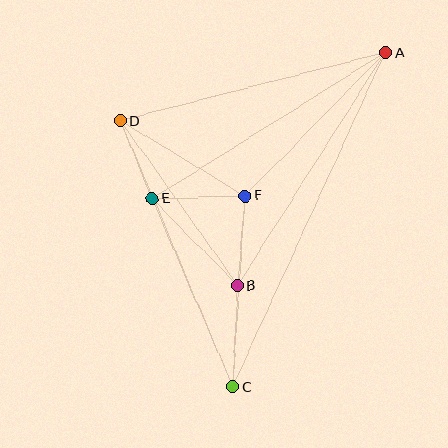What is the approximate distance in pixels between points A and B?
The distance between A and B is approximately 276 pixels.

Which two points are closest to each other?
Points D and E are closest to each other.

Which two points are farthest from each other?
Points A and C are farthest from each other.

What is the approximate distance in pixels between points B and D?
The distance between B and D is approximately 202 pixels.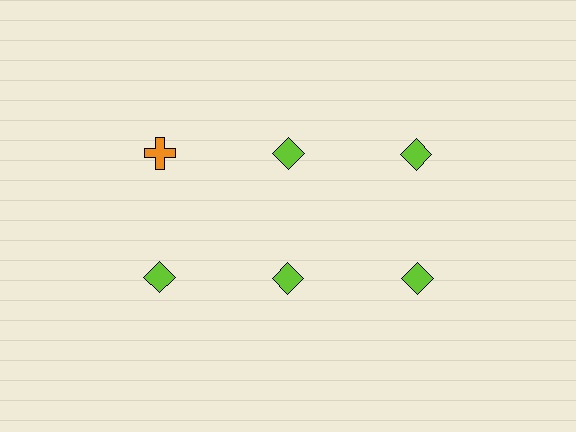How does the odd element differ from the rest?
It differs in both color (orange instead of lime) and shape (cross instead of diamond).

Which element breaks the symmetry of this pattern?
The orange cross in the top row, leftmost column breaks the symmetry. All other shapes are lime diamonds.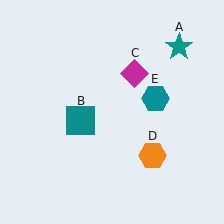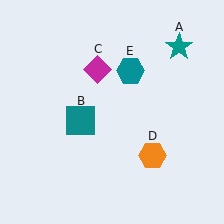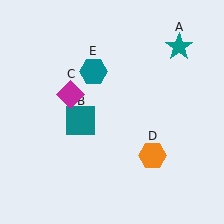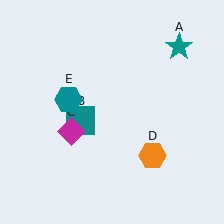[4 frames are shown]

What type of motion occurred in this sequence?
The magenta diamond (object C), teal hexagon (object E) rotated counterclockwise around the center of the scene.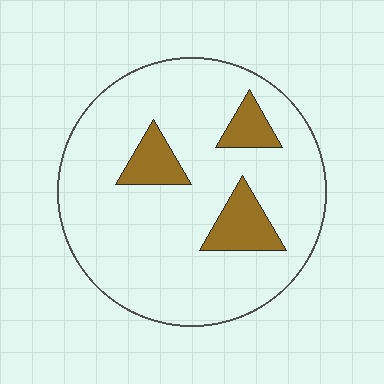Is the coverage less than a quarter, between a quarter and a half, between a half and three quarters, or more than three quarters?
Less than a quarter.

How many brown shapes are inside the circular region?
3.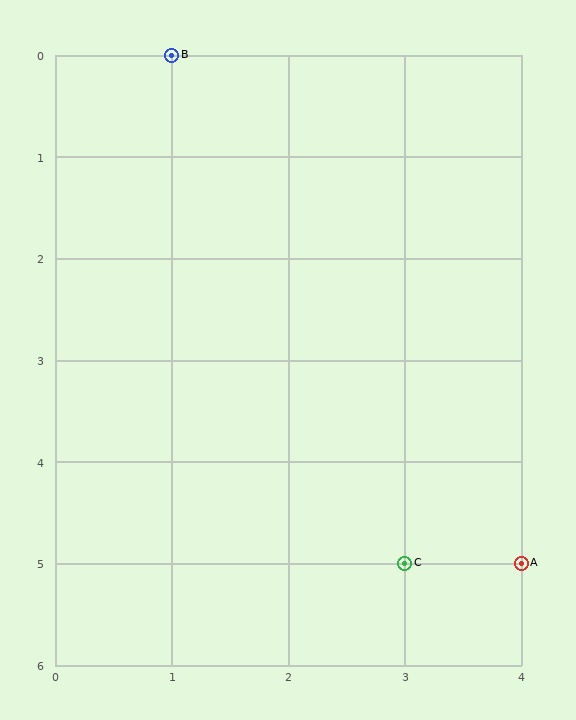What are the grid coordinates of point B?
Point B is at grid coordinates (1, 0).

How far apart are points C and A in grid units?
Points C and A are 1 column apart.